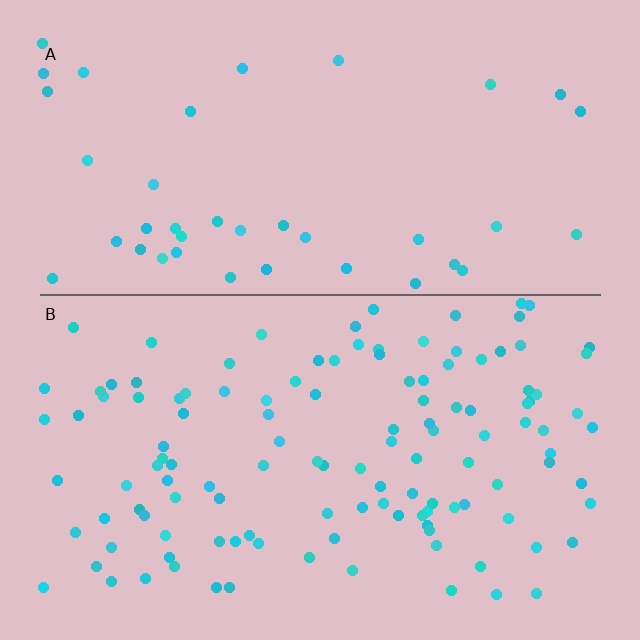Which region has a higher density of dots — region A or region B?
B (the bottom).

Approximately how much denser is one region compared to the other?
Approximately 3.0× — region B over region A.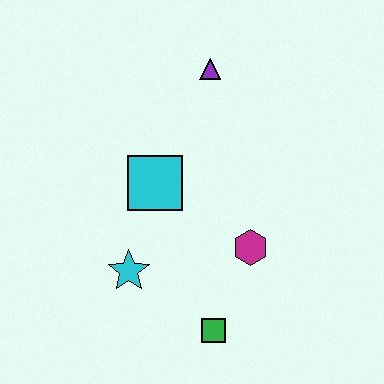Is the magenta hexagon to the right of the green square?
Yes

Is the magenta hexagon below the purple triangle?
Yes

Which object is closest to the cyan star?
The cyan square is closest to the cyan star.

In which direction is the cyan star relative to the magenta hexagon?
The cyan star is to the left of the magenta hexagon.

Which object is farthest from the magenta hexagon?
The purple triangle is farthest from the magenta hexagon.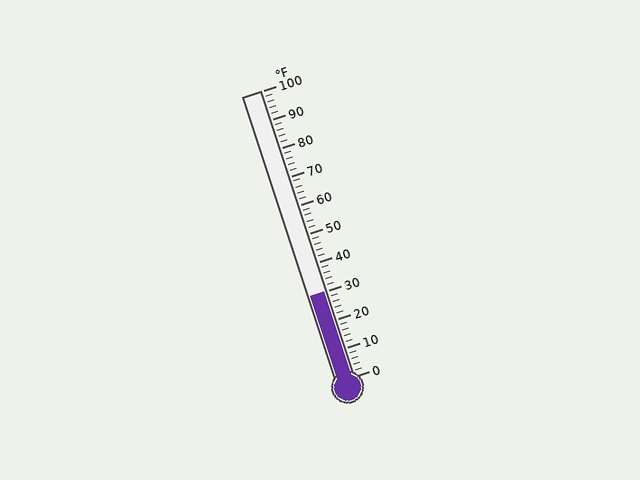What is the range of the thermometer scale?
The thermometer scale ranges from 0°F to 100°F.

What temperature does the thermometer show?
The thermometer shows approximately 30°F.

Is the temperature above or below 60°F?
The temperature is below 60°F.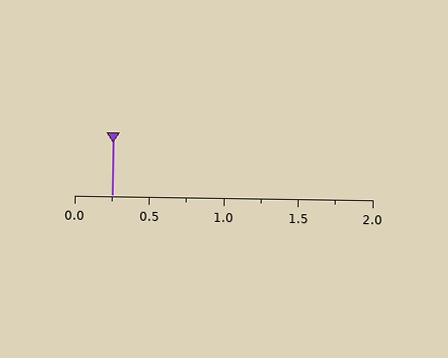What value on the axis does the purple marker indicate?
The marker indicates approximately 0.25.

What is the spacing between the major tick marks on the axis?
The major ticks are spaced 0.5 apart.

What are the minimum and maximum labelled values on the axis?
The axis runs from 0.0 to 2.0.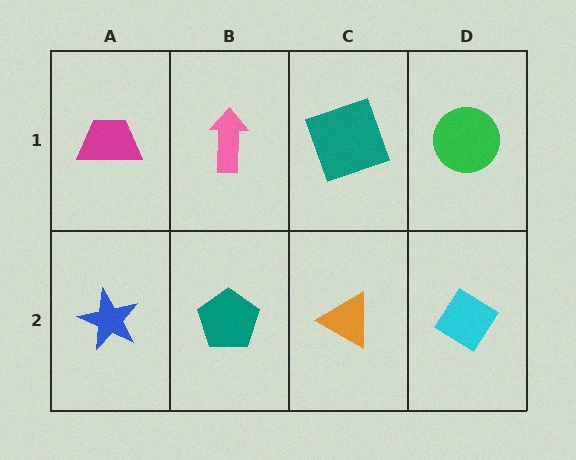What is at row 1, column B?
A pink arrow.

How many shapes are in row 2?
4 shapes.